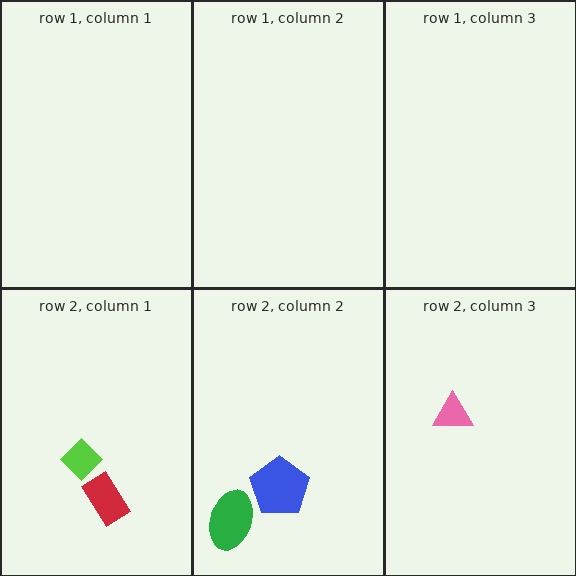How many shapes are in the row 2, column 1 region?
2.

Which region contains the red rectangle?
The row 2, column 1 region.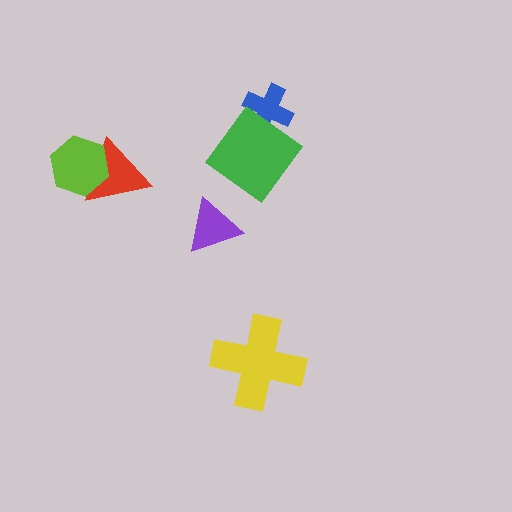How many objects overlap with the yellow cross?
0 objects overlap with the yellow cross.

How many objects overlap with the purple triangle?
0 objects overlap with the purple triangle.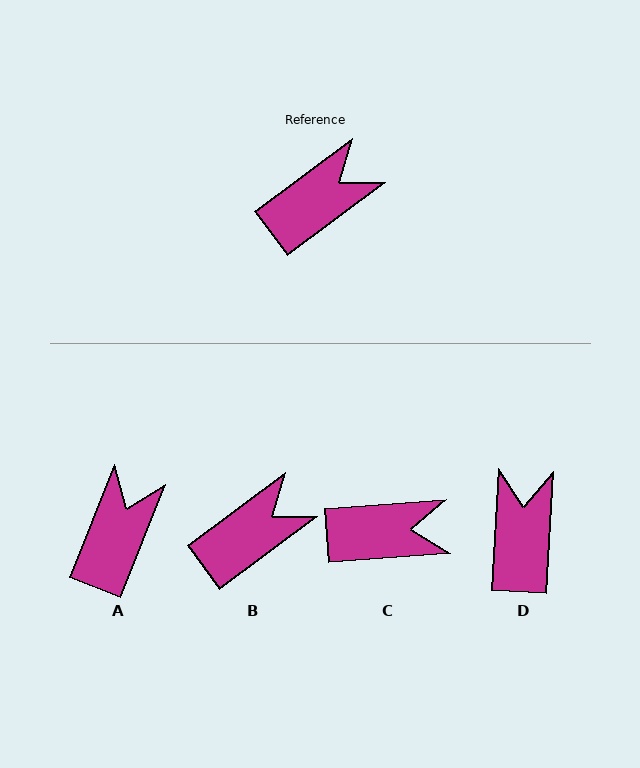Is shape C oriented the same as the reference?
No, it is off by about 32 degrees.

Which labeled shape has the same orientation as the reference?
B.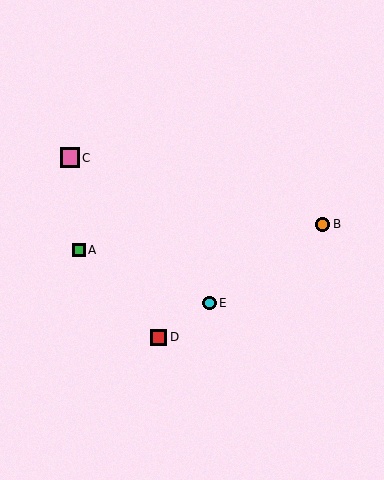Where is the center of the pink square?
The center of the pink square is at (70, 158).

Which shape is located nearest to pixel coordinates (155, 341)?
The red square (labeled D) at (159, 337) is nearest to that location.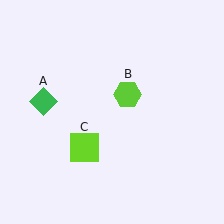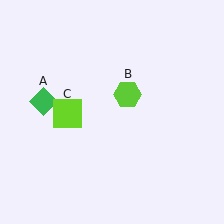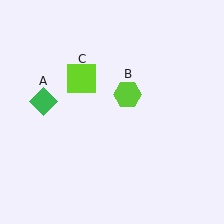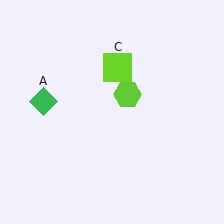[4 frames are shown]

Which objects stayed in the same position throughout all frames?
Green diamond (object A) and lime hexagon (object B) remained stationary.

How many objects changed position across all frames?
1 object changed position: lime square (object C).